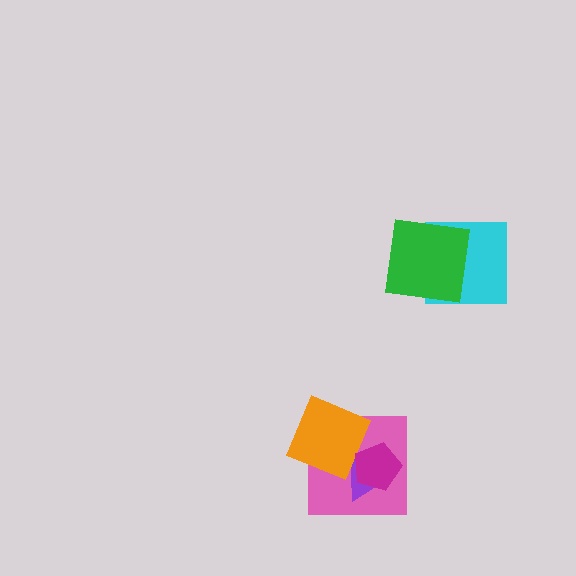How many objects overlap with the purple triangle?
3 objects overlap with the purple triangle.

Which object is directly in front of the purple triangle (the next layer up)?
The orange diamond is directly in front of the purple triangle.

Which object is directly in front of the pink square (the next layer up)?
The purple triangle is directly in front of the pink square.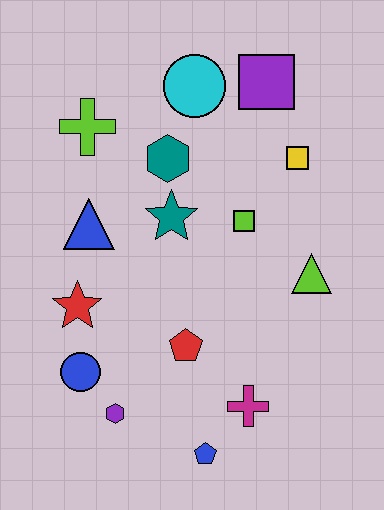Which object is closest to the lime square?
The teal star is closest to the lime square.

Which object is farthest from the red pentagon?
The purple square is farthest from the red pentagon.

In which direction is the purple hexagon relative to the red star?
The purple hexagon is below the red star.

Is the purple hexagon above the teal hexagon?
No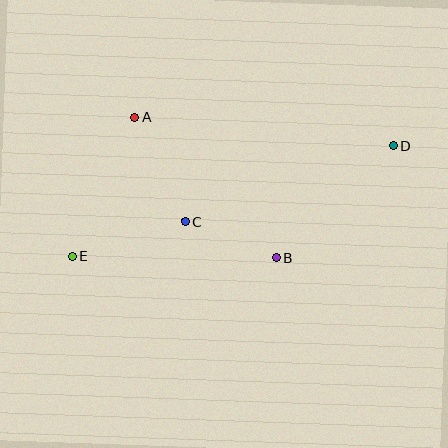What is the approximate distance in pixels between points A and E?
The distance between A and E is approximately 152 pixels.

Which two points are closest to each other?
Points B and C are closest to each other.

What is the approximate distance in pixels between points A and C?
The distance between A and C is approximately 116 pixels.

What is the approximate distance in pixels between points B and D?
The distance between B and D is approximately 162 pixels.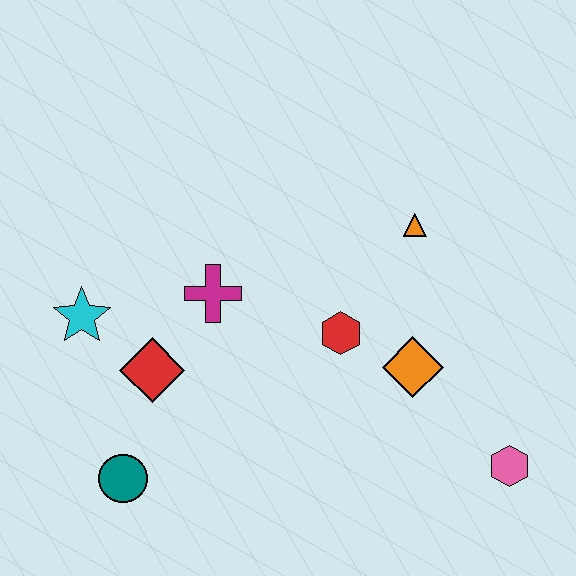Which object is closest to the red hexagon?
The orange diamond is closest to the red hexagon.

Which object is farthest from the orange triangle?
The teal circle is farthest from the orange triangle.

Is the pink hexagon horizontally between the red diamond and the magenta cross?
No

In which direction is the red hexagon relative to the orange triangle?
The red hexagon is below the orange triangle.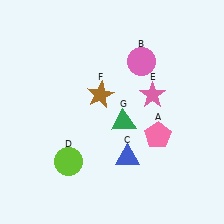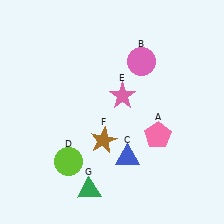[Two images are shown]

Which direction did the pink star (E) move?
The pink star (E) moved left.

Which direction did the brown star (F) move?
The brown star (F) moved down.